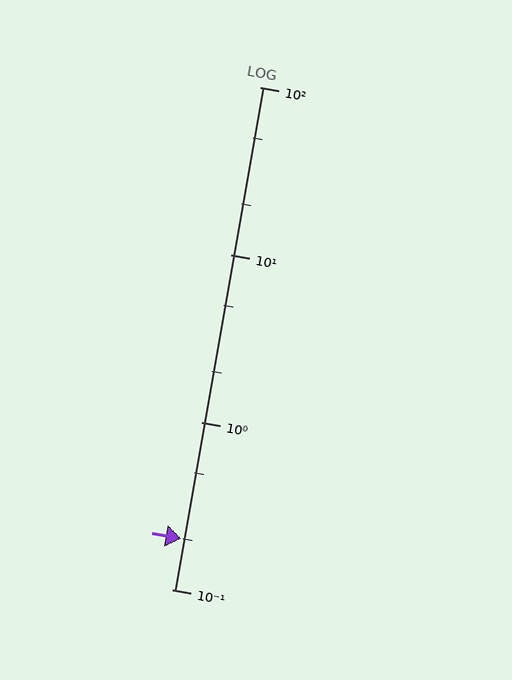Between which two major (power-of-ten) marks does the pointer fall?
The pointer is between 0.1 and 1.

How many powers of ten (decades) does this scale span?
The scale spans 3 decades, from 0.1 to 100.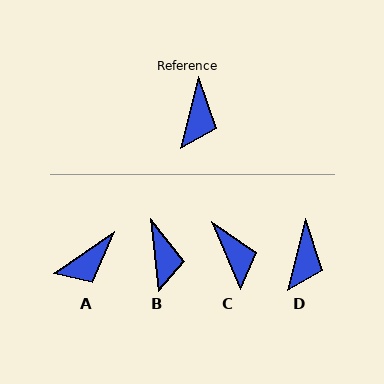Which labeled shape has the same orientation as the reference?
D.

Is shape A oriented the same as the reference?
No, it is off by about 41 degrees.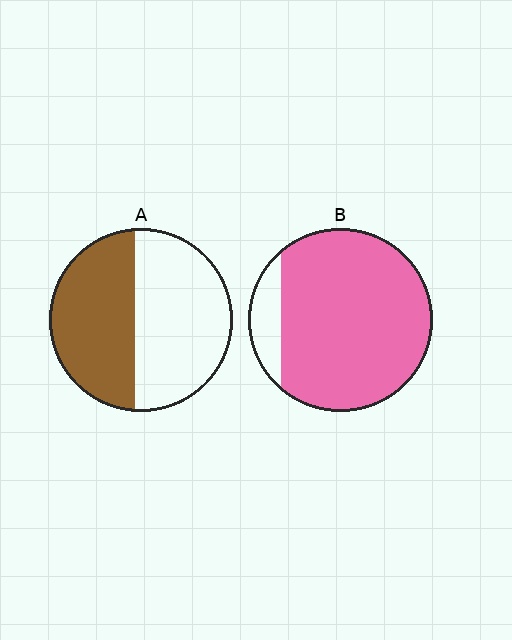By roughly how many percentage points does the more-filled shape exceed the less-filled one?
By roughly 40 percentage points (B over A).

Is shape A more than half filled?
No.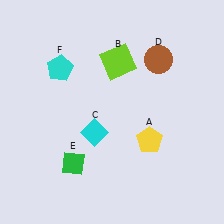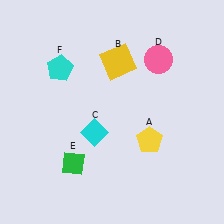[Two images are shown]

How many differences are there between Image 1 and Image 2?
There are 2 differences between the two images.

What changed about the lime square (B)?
In Image 1, B is lime. In Image 2, it changed to yellow.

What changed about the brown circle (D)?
In Image 1, D is brown. In Image 2, it changed to pink.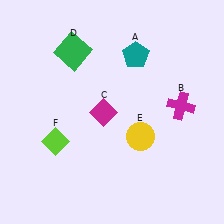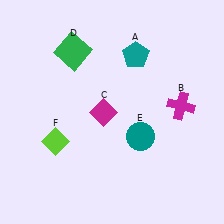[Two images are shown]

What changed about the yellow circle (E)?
In Image 1, E is yellow. In Image 2, it changed to teal.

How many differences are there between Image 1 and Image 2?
There is 1 difference between the two images.